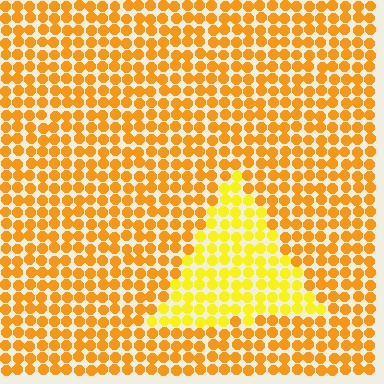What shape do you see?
I see a triangle.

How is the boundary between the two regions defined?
The boundary is defined purely by a slight shift in hue (about 24 degrees). Spacing, size, and orientation are identical on both sides.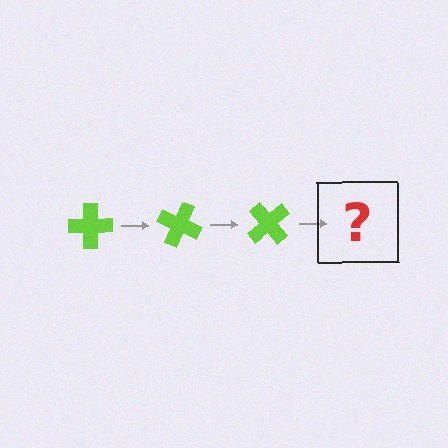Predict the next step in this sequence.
The next step is a lime cross rotated 75 degrees.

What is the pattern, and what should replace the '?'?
The pattern is that the cross rotates 25 degrees each step. The '?' should be a lime cross rotated 75 degrees.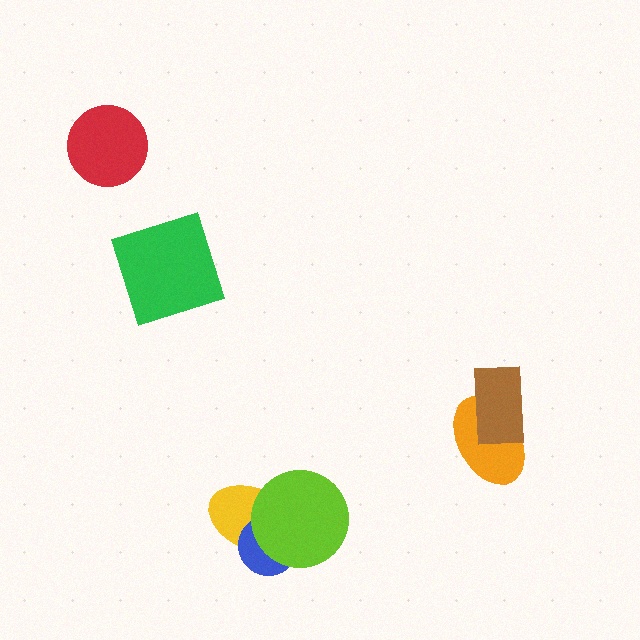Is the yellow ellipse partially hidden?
Yes, it is partially covered by another shape.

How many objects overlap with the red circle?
0 objects overlap with the red circle.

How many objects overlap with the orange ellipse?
1 object overlaps with the orange ellipse.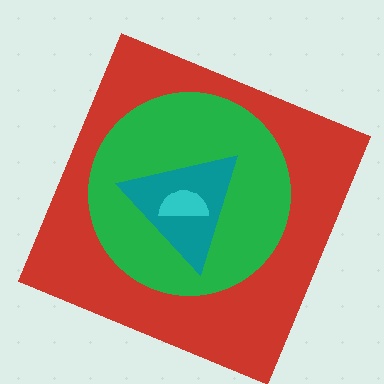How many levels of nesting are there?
4.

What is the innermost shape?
The cyan semicircle.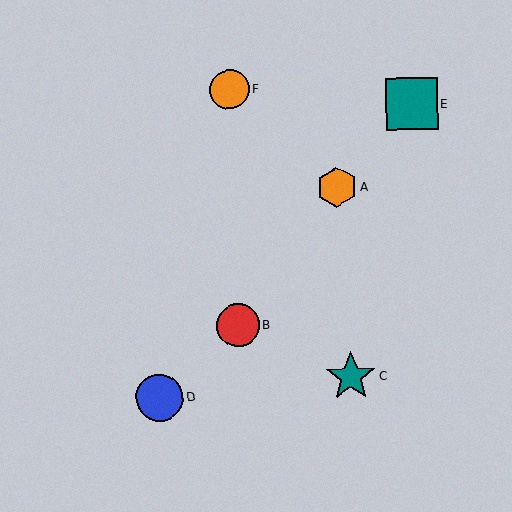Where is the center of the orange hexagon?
The center of the orange hexagon is at (337, 187).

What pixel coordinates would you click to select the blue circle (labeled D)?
Click at (159, 398) to select the blue circle D.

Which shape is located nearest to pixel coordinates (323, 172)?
The orange hexagon (labeled A) at (337, 187) is nearest to that location.